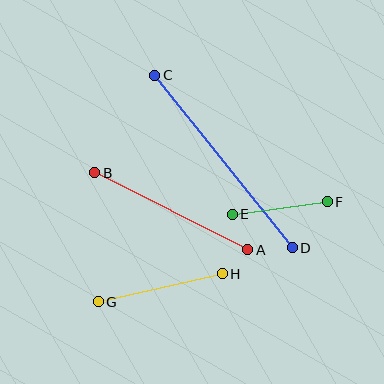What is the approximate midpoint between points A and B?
The midpoint is at approximately (171, 211) pixels.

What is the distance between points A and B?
The distance is approximately 171 pixels.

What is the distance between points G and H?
The distance is approximately 127 pixels.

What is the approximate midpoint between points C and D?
The midpoint is at approximately (224, 161) pixels.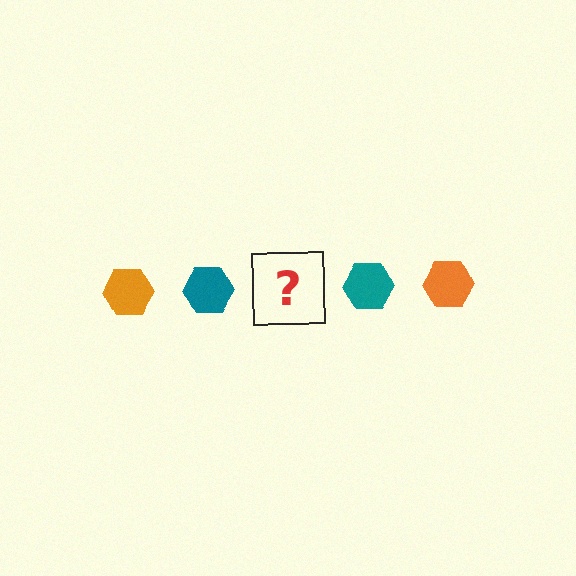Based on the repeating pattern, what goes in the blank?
The blank should be an orange hexagon.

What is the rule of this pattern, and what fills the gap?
The rule is that the pattern cycles through orange, teal hexagons. The gap should be filled with an orange hexagon.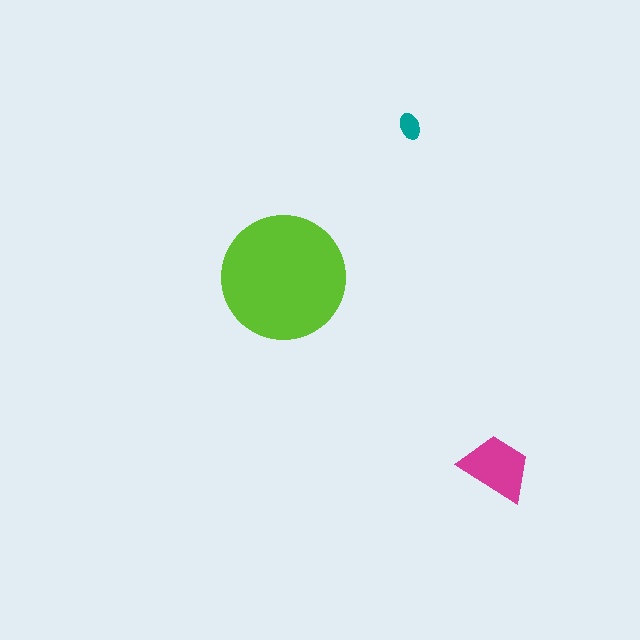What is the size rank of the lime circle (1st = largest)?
1st.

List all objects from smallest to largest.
The teal ellipse, the magenta trapezoid, the lime circle.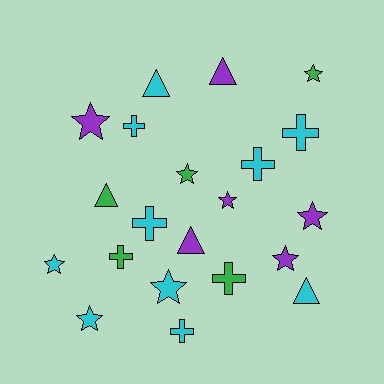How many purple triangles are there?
There are 2 purple triangles.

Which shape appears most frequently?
Star, with 9 objects.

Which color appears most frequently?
Cyan, with 10 objects.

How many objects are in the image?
There are 21 objects.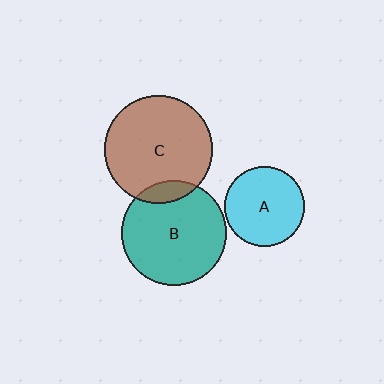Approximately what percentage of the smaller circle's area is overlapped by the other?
Approximately 10%.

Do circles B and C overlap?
Yes.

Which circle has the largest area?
Circle C (brown).